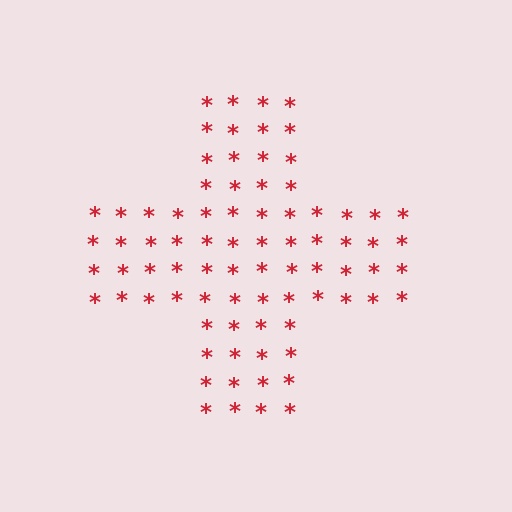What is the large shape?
The large shape is a cross.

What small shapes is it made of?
It is made of small asterisks.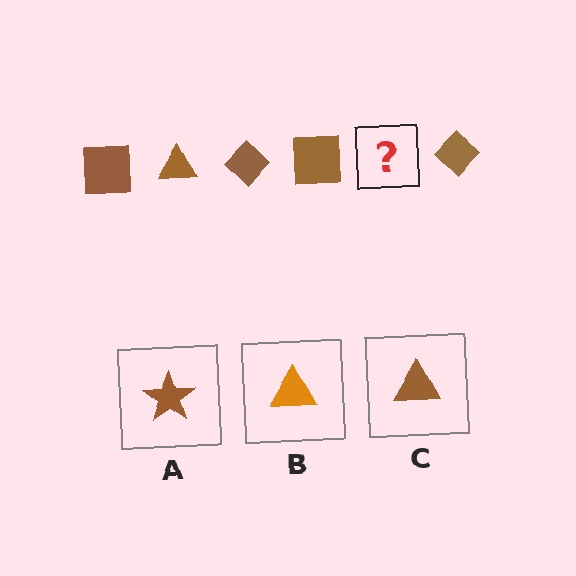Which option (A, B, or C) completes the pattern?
C.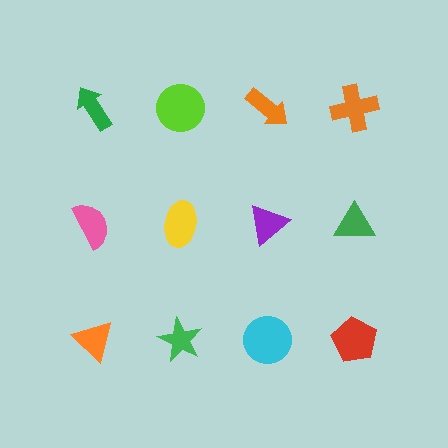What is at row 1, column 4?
An orange cross.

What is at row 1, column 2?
A lime circle.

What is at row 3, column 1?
An orange triangle.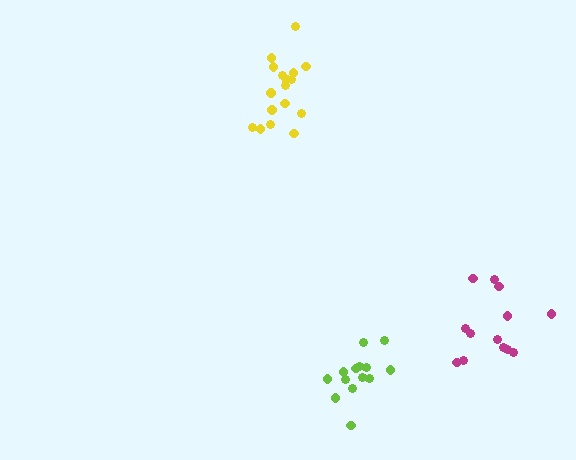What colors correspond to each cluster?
The clusters are colored: yellow, lime, magenta.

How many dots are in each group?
Group 1: 17 dots, Group 2: 14 dots, Group 3: 13 dots (44 total).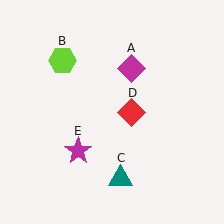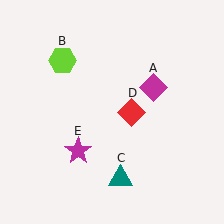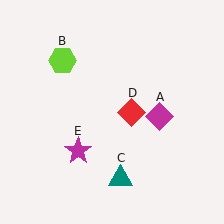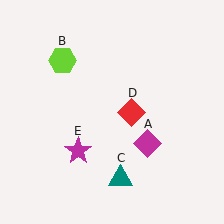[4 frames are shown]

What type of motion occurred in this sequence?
The magenta diamond (object A) rotated clockwise around the center of the scene.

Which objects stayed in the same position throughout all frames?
Lime hexagon (object B) and teal triangle (object C) and red diamond (object D) and magenta star (object E) remained stationary.